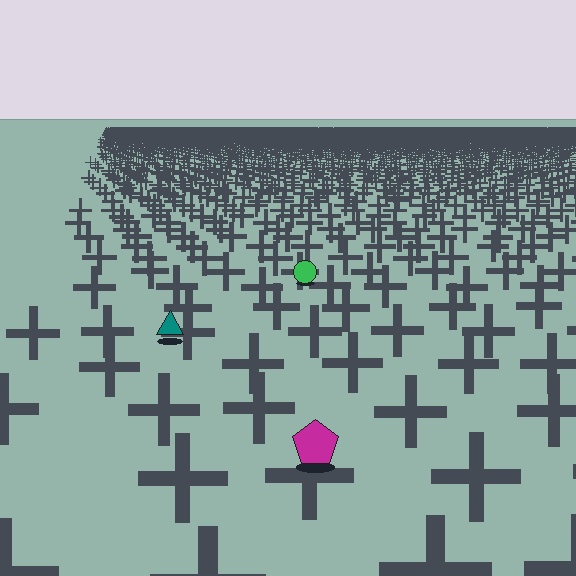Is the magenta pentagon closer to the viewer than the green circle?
Yes. The magenta pentagon is closer — you can tell from the texture gradient: the ground texture is coarser near it.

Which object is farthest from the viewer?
The green circle is farthest from the viewer. It appears smaller and the ground texture around it is denser.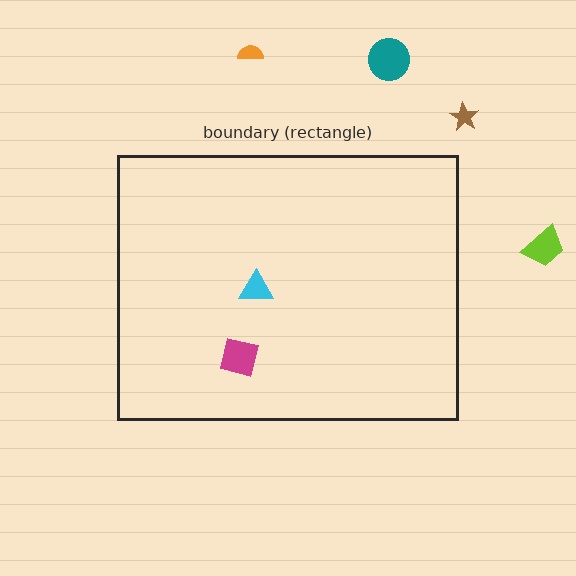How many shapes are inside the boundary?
2 inside, 4 outside.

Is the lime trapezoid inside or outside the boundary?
Outside.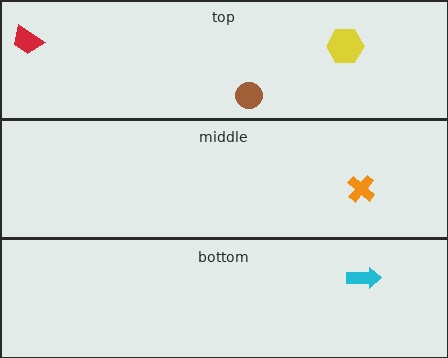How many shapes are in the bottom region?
1.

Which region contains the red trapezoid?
The top region.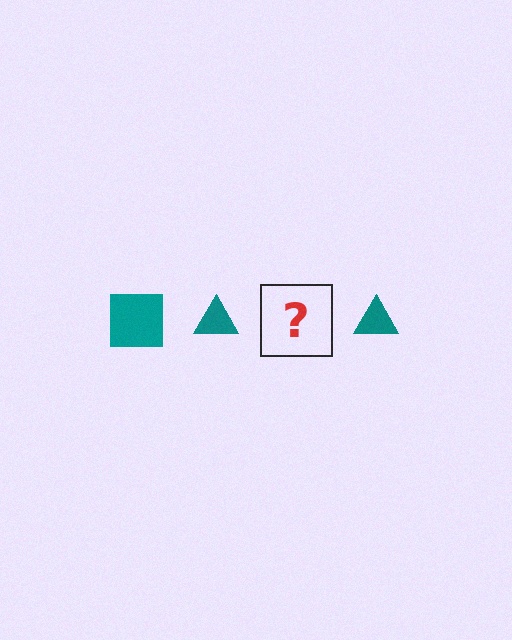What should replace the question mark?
The question mark should be replaced with a teal square.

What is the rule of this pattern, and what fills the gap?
The rule is that the pattern cycles through square, triangle shapes in teal. The gap should be filled with a teal square.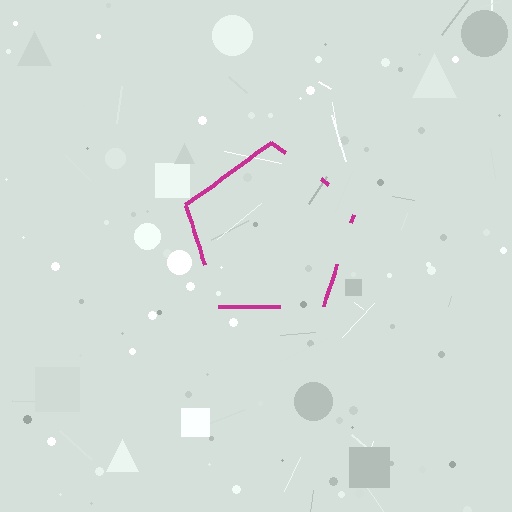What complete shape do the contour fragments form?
The contour fragments form a pentagon.